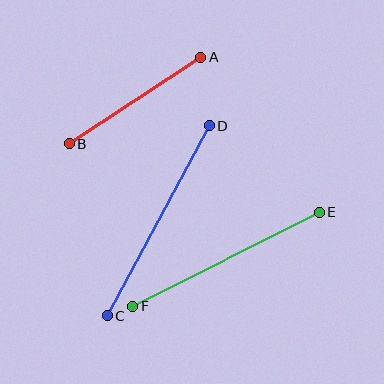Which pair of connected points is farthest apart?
Points C and D are farthest apart.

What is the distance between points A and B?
The distance is approximately 157 pixels.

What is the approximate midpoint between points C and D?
The midpoint is at approximately (158, 221) pixels.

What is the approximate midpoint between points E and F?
The midpoint is at approximately (226, 259) pixels.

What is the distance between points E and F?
The distance is approximately 209 pixels.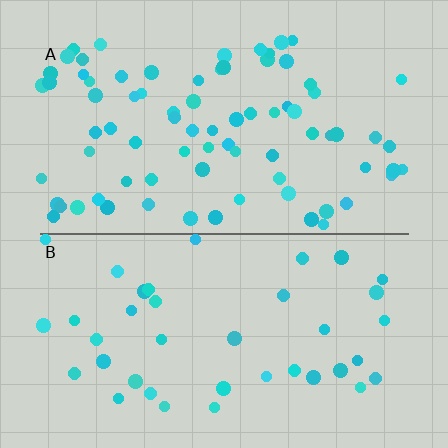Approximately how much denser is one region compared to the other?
Approximately 2.0× — region A over region B.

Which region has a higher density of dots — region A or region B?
A (the top).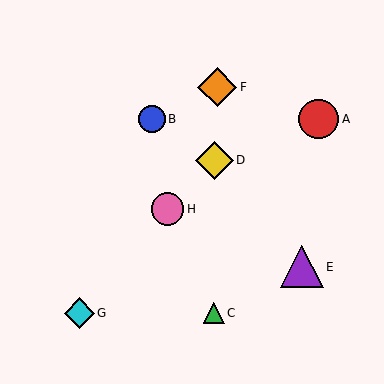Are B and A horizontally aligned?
Yes, both are at y≈119.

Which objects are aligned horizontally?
Objects A, B are aligned horizontally.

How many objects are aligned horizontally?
2 objects (A, B) are aligned horizontally.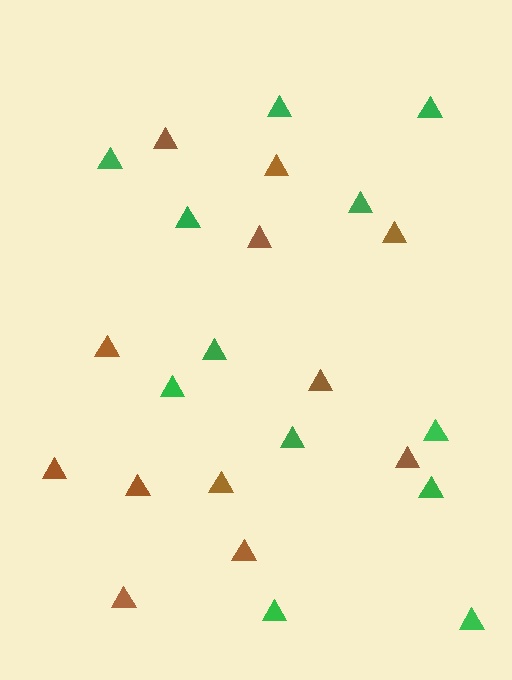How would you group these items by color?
There are 2 groups: one group of green triangles (12) and one group of brown triangles (12).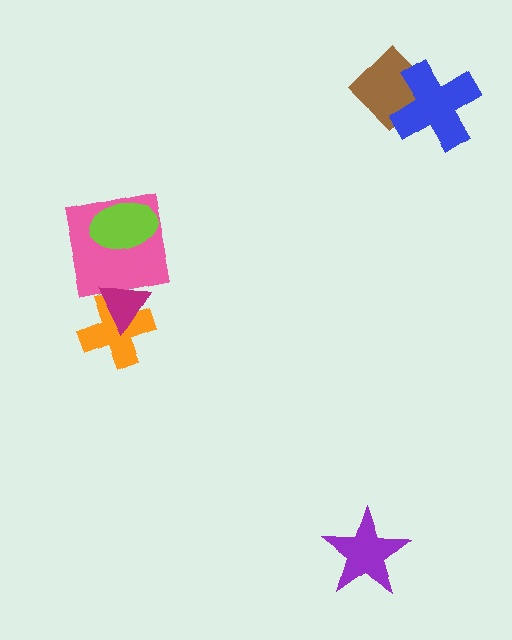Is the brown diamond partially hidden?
Yes, it is partially covered by another shape.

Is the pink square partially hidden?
Yes, it is partially covered by another shape.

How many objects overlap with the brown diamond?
1 object overlaps with the brown diamond.